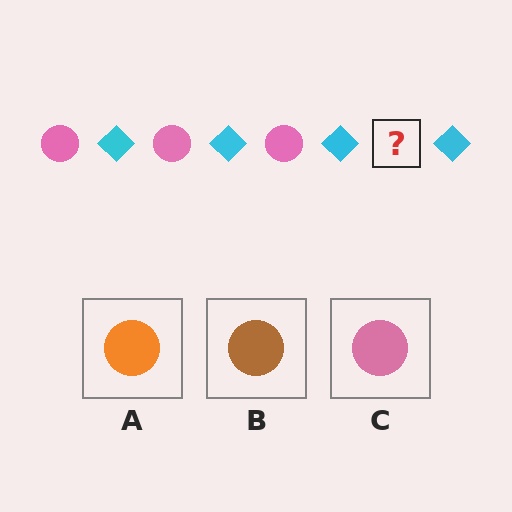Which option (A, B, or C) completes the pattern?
C.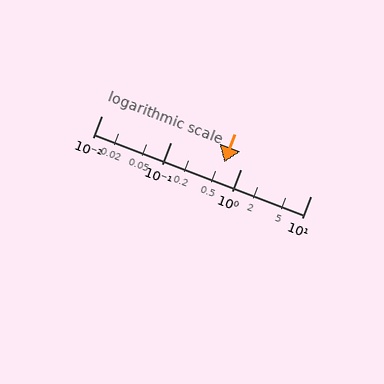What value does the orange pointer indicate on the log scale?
The pointer indicates approximately 0.57.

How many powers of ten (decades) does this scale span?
The scale spans 3 decades, from 0.01 to 10.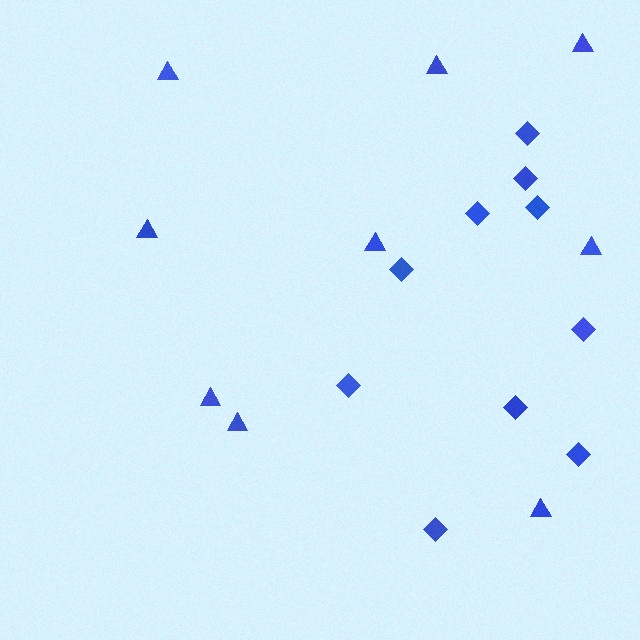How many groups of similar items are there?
There are 2 groups: one group of triangles (9) and one group of diamonds (10).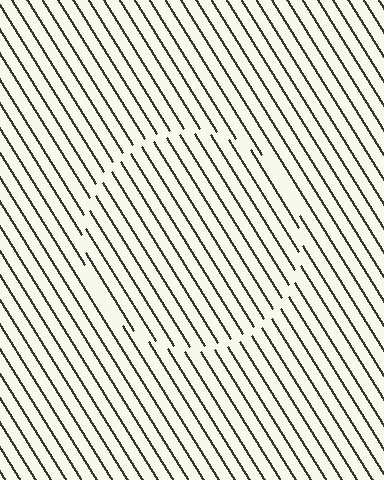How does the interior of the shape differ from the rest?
The interior of the shape contains the same grating, shifted by half a period — the contour is defined by the phase discontinuity where line-ends from the inner and outer gratings abut.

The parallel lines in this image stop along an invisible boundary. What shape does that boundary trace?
An illusory circle. The interior of the shape contains the same grating, shifted by half a period — the contour is defined by the phase discontinuity where line-ends from the inner and outer gratings abut.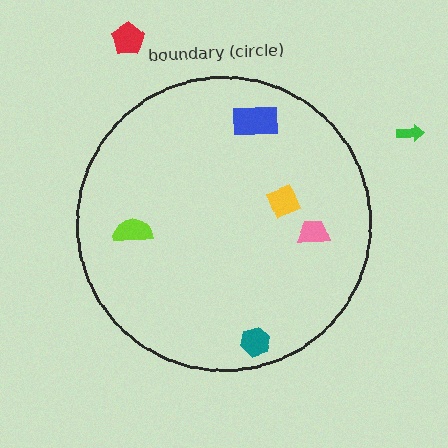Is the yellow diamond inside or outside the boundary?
Inside.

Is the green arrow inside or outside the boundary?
Outside.